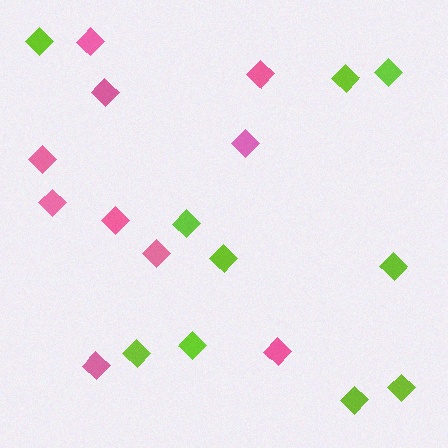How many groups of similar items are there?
There are 2 groups: one group of pink diamonds (10) and one group of lime diamonds (10).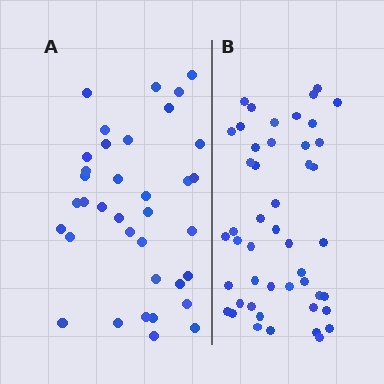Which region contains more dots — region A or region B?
Region B (the right region) has more dots.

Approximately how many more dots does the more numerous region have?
Region B has roughly 12 or so more dots than region A.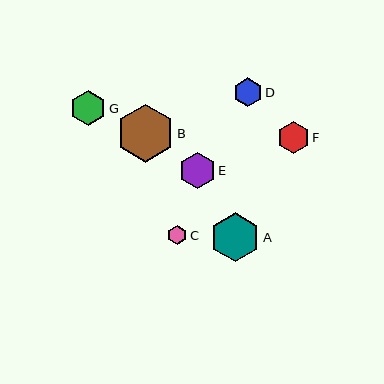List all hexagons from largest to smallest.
From largest to smallest: B, A, E, G, F, D, C.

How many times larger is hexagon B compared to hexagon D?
Hexagon B is approximately 2.0 times the size of hexagon D.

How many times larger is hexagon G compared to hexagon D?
Hexagon G is approximately 1.3 times the size of hexagon D.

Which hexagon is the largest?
Hexagon B is the largest with a size of approximately 58 pixels.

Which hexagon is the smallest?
Hexagon C is the smallest with a size of approximately 19 pixels.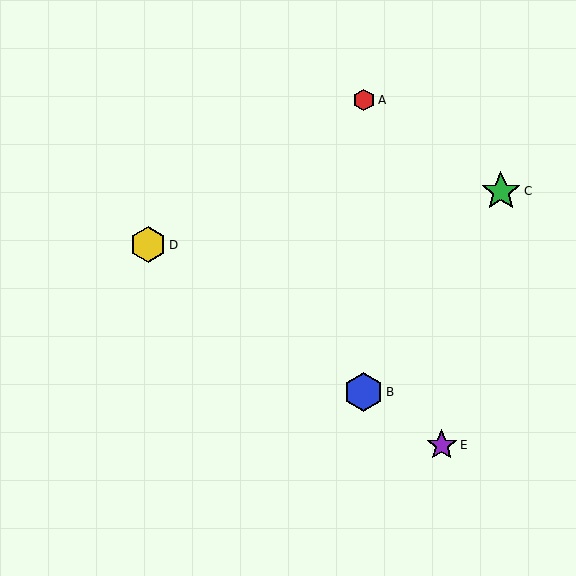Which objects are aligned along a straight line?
Objects B, D, E are aligned along a straight line.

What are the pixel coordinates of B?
Object B is at (364, 392).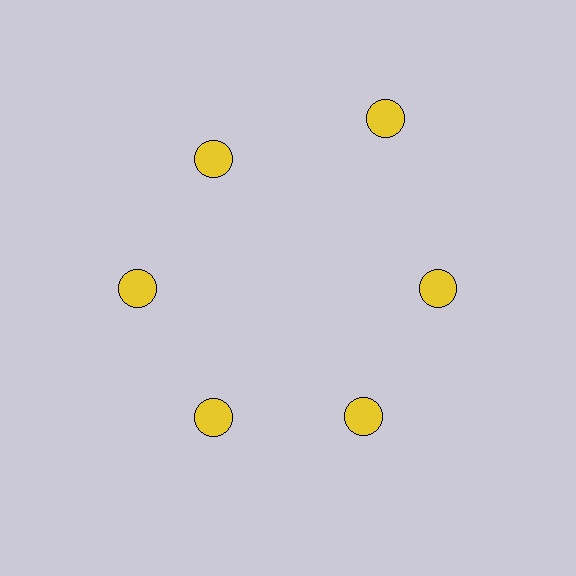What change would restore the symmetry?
The symmetry would be restored by moving it inward, back onto the ring so that all 6 circles sit at equal angles and equal distance from the center.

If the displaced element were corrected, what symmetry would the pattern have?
It would have 6-fold rotational symmetry — the pattern would map onto itself every 60 degrees.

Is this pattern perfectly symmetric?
No. The 6 yellow circles are arranged in a ring, but one element near the 1 o'clock position is pushed outward from the center, breaking the 6-fold rotational symmetry.